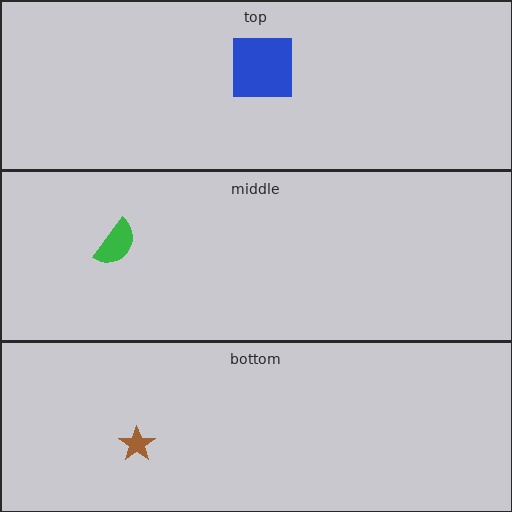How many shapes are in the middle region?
1.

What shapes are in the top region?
The blue square.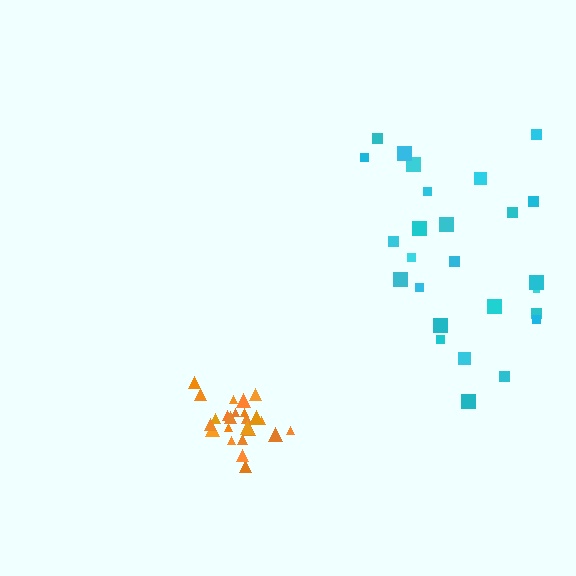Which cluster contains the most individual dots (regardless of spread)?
Cyan (26).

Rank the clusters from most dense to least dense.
orange, cyan.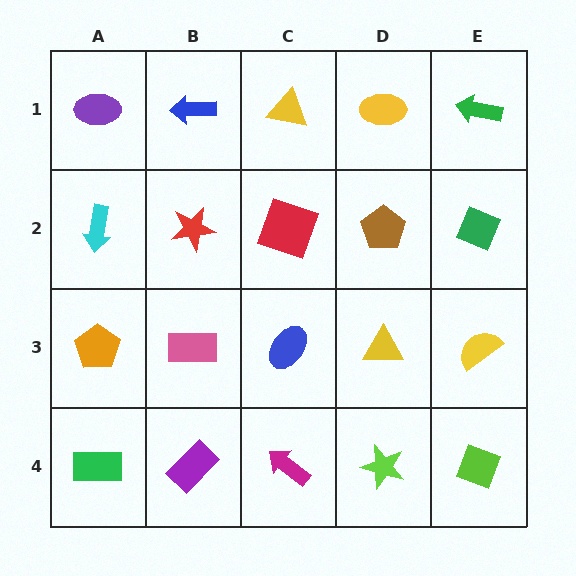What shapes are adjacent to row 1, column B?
A red star (row 2, column B), a purple ellipse (row 1, column A), a yellow triangle (row 1, column C).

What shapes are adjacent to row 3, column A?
A cyan arrow (row 2, column A), a green rectangle (row 4, column A), a pink rectangle (row 3, column B).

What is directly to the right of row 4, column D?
A lime diamond.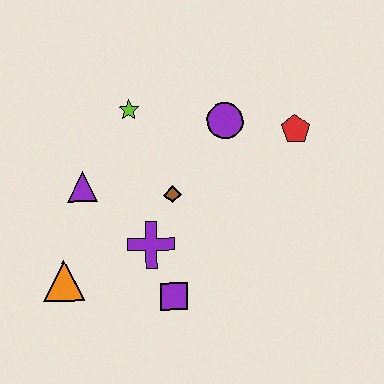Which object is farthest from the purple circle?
The orange triangle is farthest from the purple circle.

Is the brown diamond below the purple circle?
Yes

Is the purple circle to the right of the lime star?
Yes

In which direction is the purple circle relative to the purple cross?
The purple circle is above the purple cross.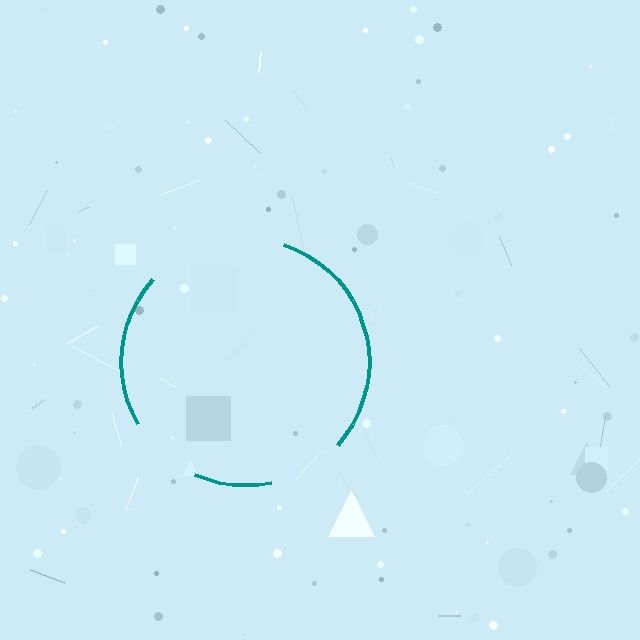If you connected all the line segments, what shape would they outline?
They would outline a circle.